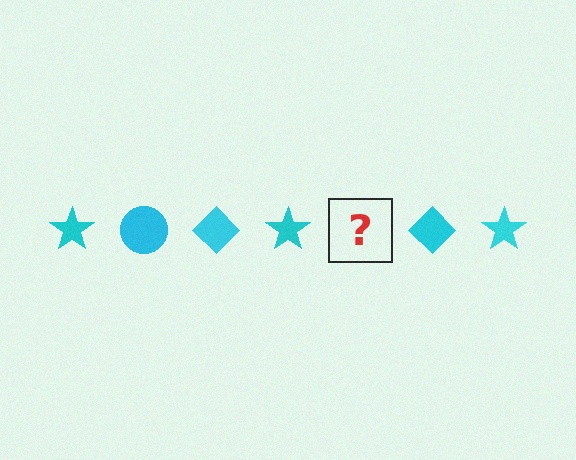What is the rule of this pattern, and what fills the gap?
The rule is that the pattern cycles through star, circle, diamond shapes in cyan. The gap should be filled with a cyan circle.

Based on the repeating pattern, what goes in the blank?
The blank should be a cyan circle.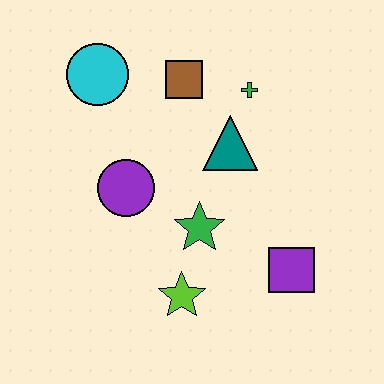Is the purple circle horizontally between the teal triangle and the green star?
No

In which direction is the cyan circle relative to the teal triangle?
The cyan circle is to the left of the teal triangle.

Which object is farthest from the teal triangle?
The lime star is farthest from the teal triangle.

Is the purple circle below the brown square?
Yes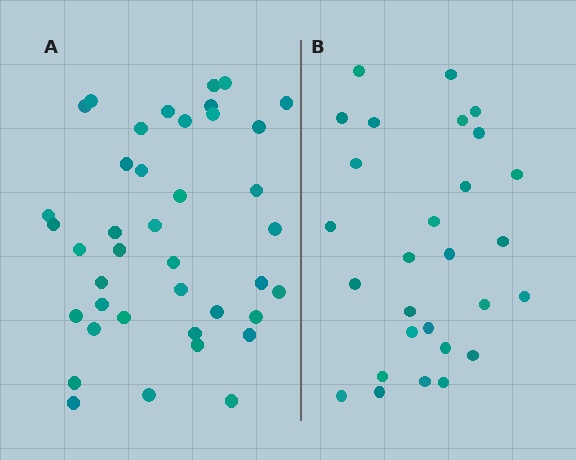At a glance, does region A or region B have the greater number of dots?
Region A (the left region) has more dots.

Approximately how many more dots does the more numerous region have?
Region A has roughly 12 or so more dots than region B.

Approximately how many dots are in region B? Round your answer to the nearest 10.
About 30 dots. (The exact count is 28, which rounds to 30.)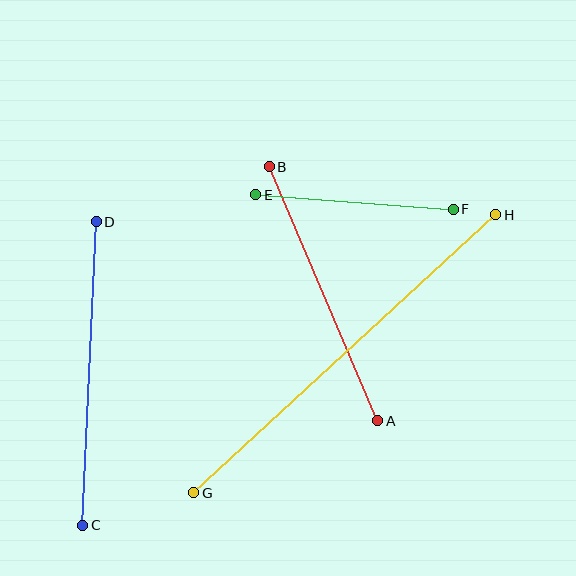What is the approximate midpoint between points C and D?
The midpoint is at approximately (90, 374) pixels.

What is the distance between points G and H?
The distance is approximately 411 pixels.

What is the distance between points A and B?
The distance is approximately 276 pixels.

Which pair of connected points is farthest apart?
Points G and H are farthest apart.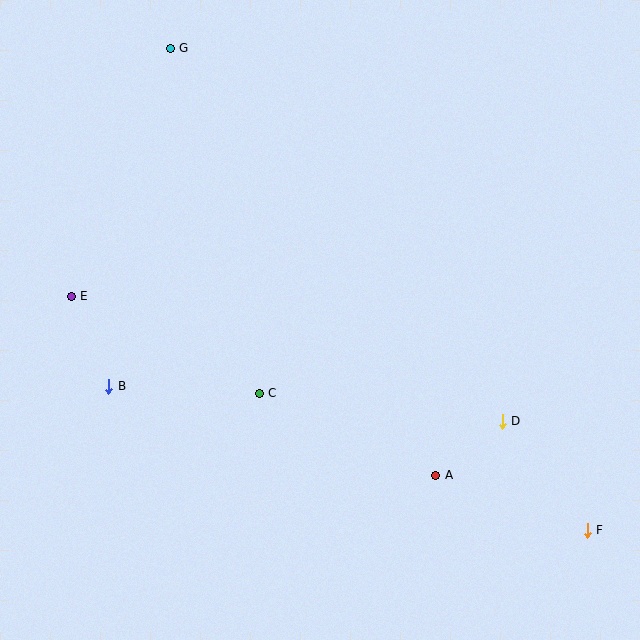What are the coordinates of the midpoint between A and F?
The midpoint between A and F is at (511, 503).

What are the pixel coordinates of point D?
Point D is at (502, 421).